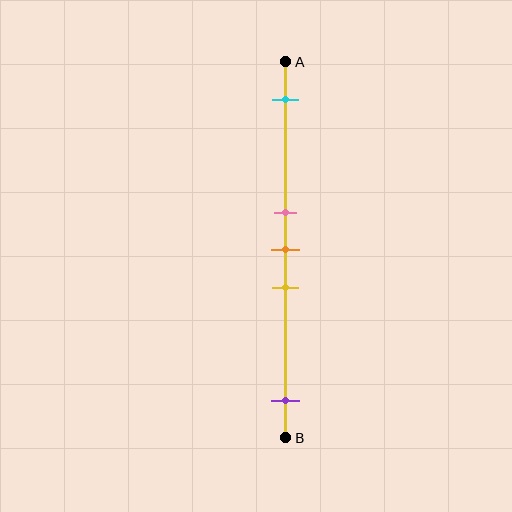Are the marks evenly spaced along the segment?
No, the marks are not evenly spaced.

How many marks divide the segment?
There are 5 marks dividing the segment.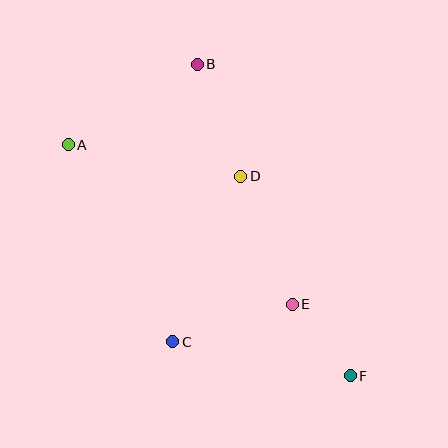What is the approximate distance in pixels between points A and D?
The distance between A and D is approximately 175 pixels.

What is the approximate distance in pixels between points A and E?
The distance between A and E is approximately 275 pixels.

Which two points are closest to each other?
Points E and F are closest to each other.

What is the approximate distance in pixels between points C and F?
The distance between C and F is approximately 181 pixels.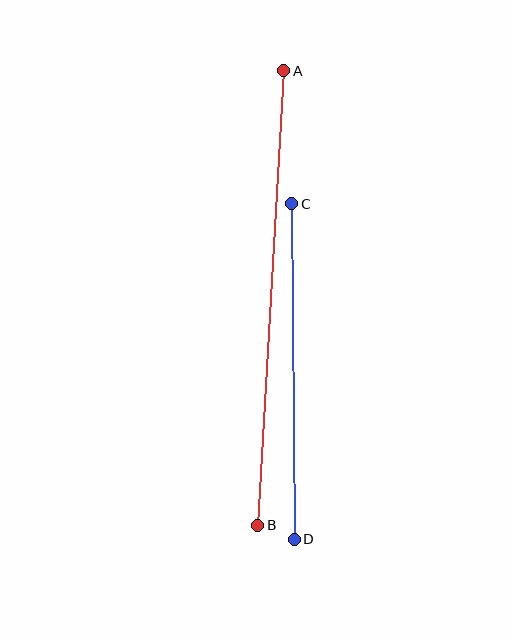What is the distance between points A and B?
The distance is approximately 455 pixels.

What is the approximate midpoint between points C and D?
The midpoint is at approximately (293, 372) pixels.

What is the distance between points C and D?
The distance is approximately 335 pixels.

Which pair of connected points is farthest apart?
Points A and B are farthest apart.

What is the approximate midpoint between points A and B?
The midpoint is at approximately (271, 298) pixels.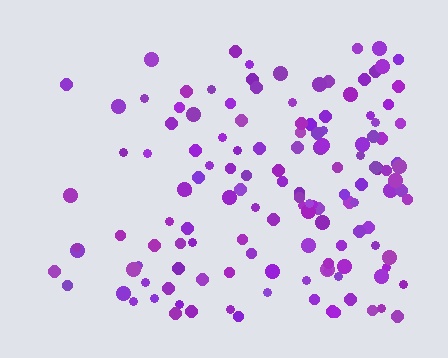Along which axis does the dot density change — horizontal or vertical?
Horizontal.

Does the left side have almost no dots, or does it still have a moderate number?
Still a moderate number, just noticeably fewer than the right.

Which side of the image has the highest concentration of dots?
The right.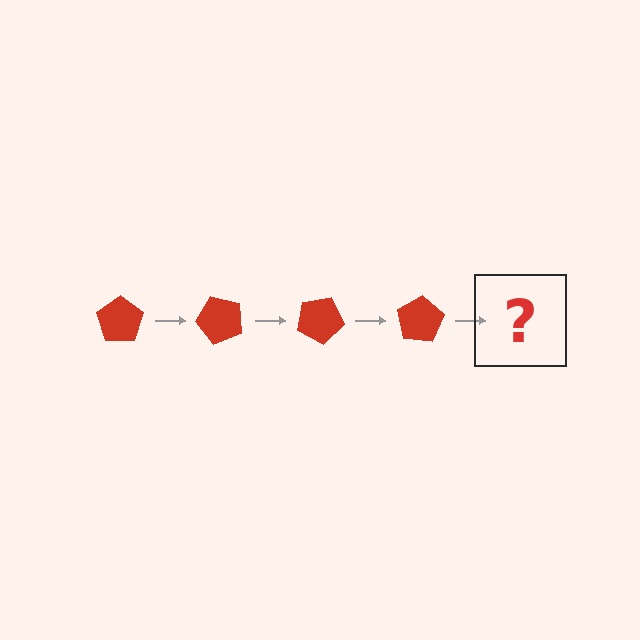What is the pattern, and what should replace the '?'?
The pattern is that the pentagon rotates 50 degrees each step. The '?' should be a red pentagon rotated 200 degrees.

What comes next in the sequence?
The next element should be a red pentagon rotated 200 degrees.